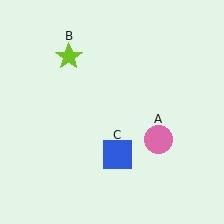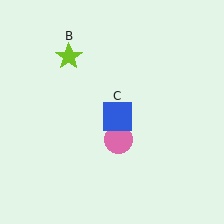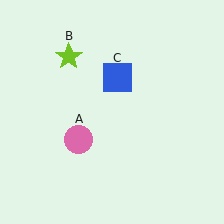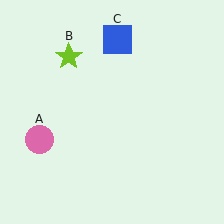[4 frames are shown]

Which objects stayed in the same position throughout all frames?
Lime star (object B) remained stationary.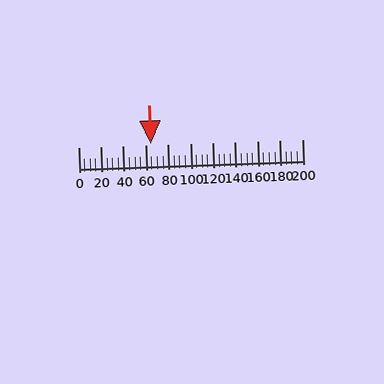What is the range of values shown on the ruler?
The ruler shows values from 0 to 200.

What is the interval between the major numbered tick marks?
The major tick marks are spaced 20 units apart.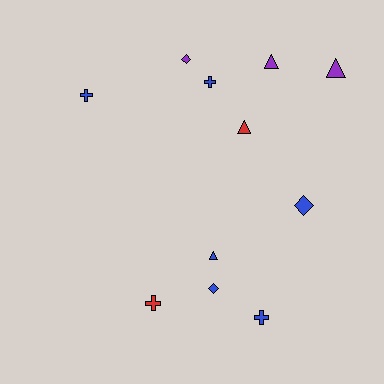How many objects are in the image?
There are 11 objects.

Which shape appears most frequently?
Cross, with 4 objects.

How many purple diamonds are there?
There is 1 purple diamond.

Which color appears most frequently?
Blue, with 6 objects.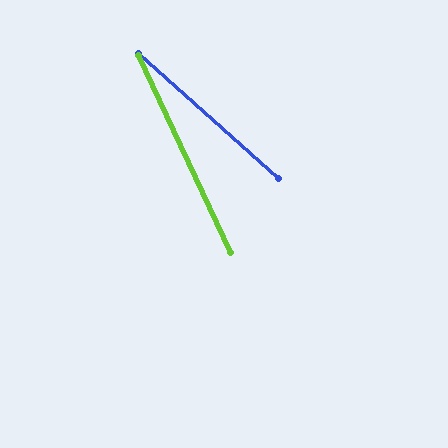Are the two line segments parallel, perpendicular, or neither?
Neither parallel nor perpendicular — they differ by about 23°.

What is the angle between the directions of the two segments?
Approximately 23 degrees.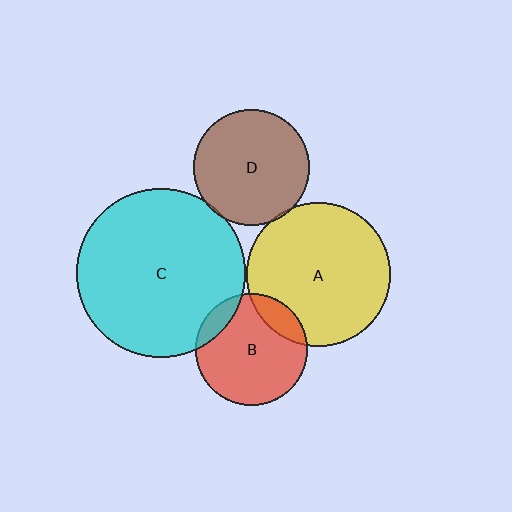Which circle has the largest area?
Circle C (cyan).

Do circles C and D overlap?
Yes.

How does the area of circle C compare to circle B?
Approximately 2.3 times.